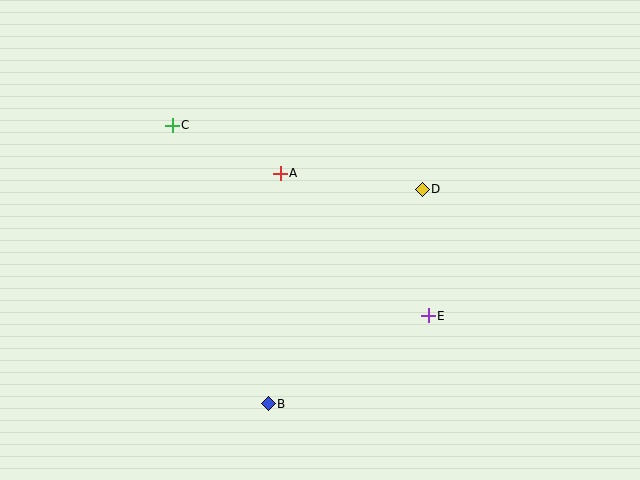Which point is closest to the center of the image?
Point A at (280, 173) is closest to the center.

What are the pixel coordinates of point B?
Point B is at (268, 404).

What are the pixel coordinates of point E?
Point E is at (428, 316).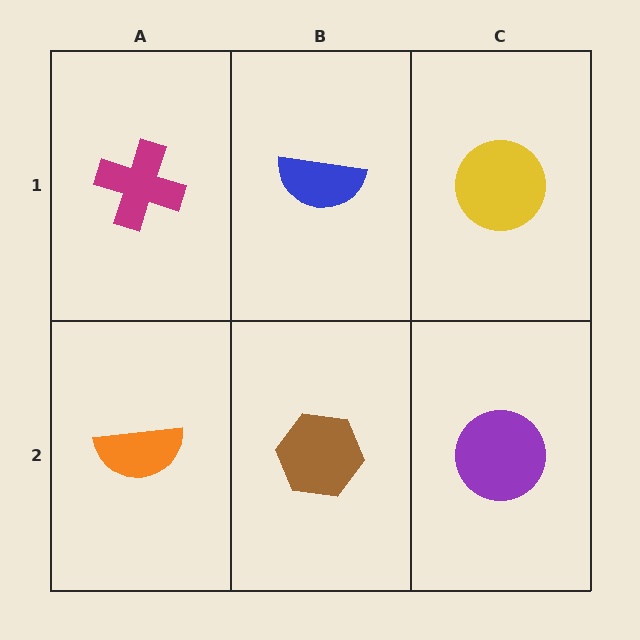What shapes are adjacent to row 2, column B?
A blue semicircle (row 1, column B), an orange semicircle (row 2, column A), a purple circle (row 2, column C).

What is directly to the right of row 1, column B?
A yellow circle.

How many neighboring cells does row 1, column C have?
2.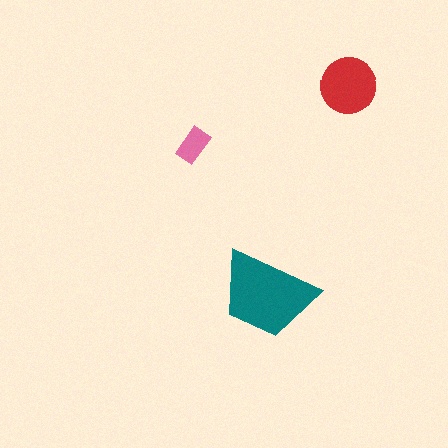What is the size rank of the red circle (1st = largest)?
2nd.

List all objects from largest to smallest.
The teal trapezoid, the red circle, the pink rectangle.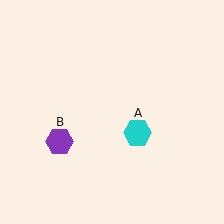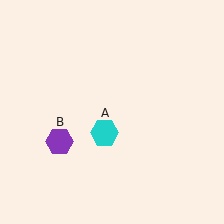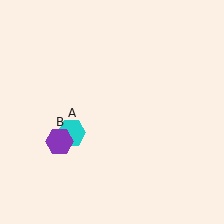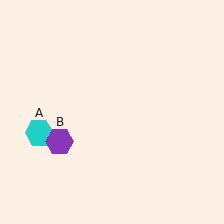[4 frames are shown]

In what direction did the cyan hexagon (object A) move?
The cyan hexagon (object A) moved left.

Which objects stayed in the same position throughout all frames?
Purple hexagon (object B) remained stationary.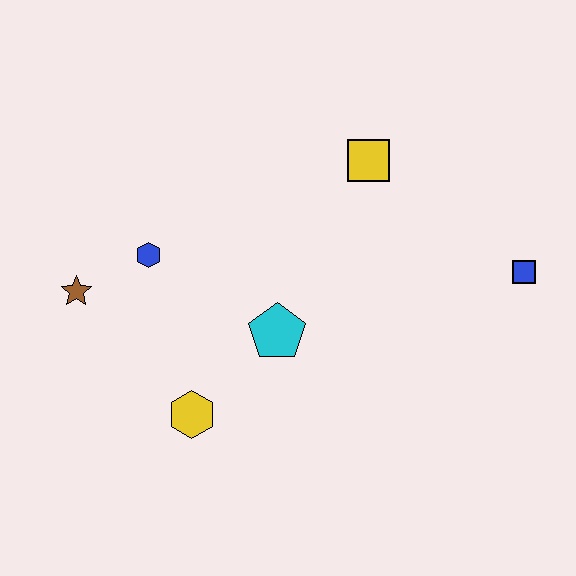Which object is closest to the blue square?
The yellow square is closest to the blue square.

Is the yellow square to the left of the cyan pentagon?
No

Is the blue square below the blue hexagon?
Yes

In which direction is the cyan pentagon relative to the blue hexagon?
The cyan pentagon is to the right of the blue hexagon.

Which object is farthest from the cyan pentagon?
The blue square is farthest from the cyan pentagon.